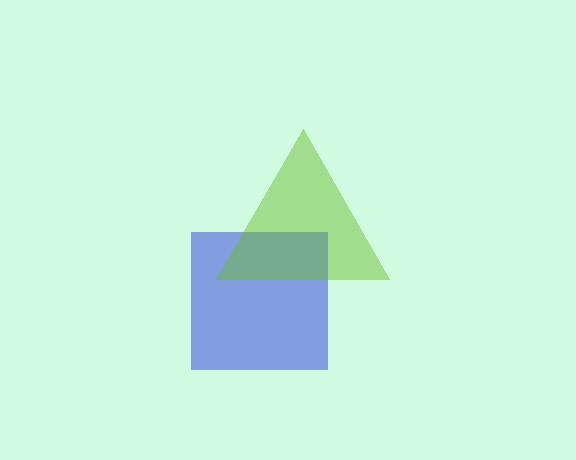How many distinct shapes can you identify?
There are 2 distinct shapes: a blue square, a lime triangle.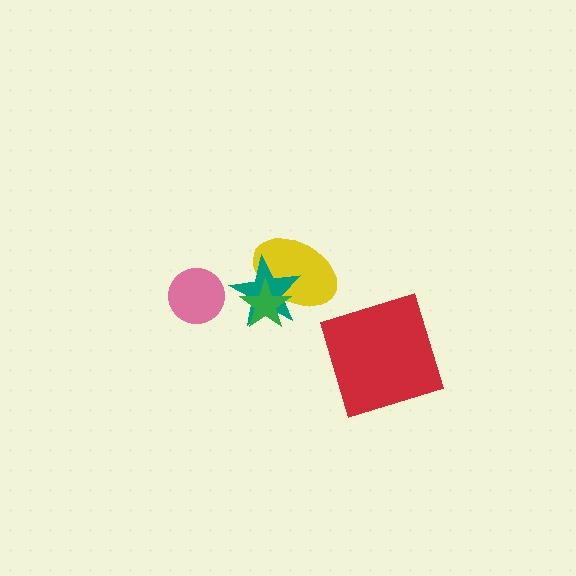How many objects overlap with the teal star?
2 objects overlap with the teal star.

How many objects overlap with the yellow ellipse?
2 objects overlap with the yellow ellipse.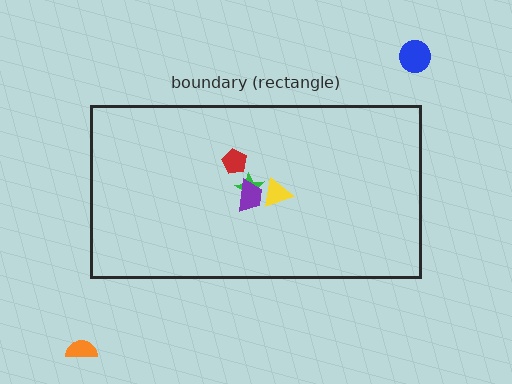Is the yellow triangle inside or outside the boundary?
Inside.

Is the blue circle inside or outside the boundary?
Outside.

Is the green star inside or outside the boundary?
Inside.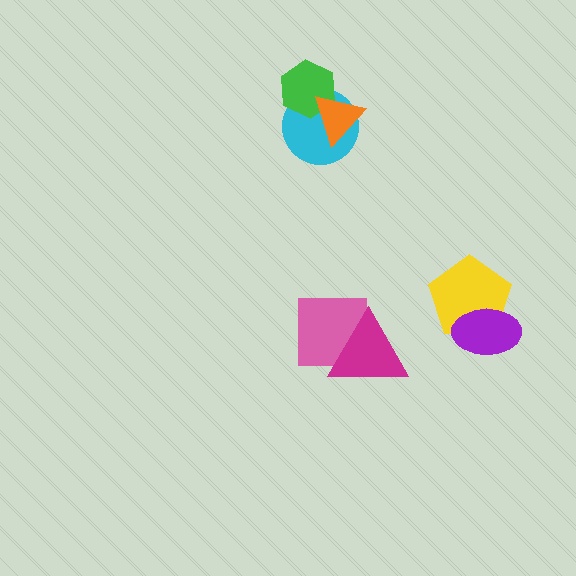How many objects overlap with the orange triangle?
2 objects overlap with the orange triangle.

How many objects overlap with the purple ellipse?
1 object overlaps with the purple ellipse.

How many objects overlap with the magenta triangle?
1 object overlaps with the magenta triangle.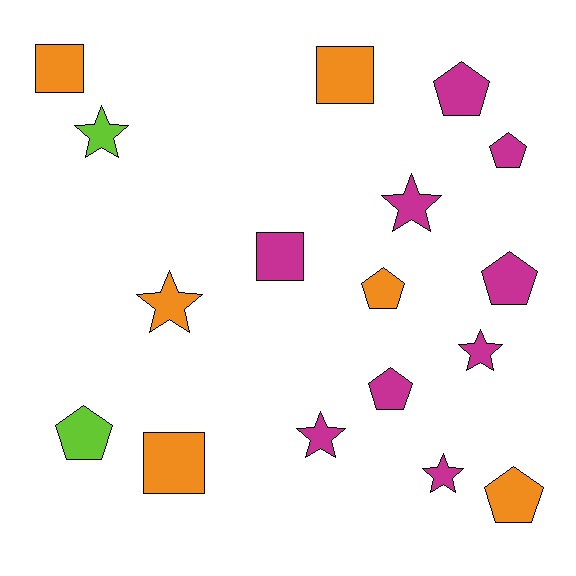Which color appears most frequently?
Magenta, with 9 objects.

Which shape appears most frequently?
Pentagon, with 7 objects.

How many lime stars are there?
There is 1 lime star.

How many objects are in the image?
There are 17 objects.